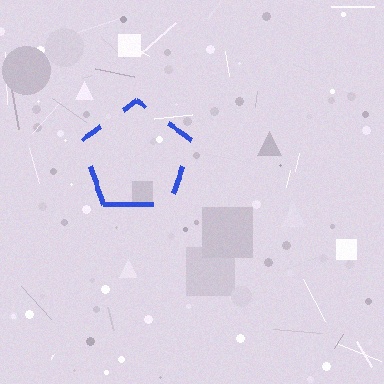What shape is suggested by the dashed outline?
The dashed outline suggests a pentagon.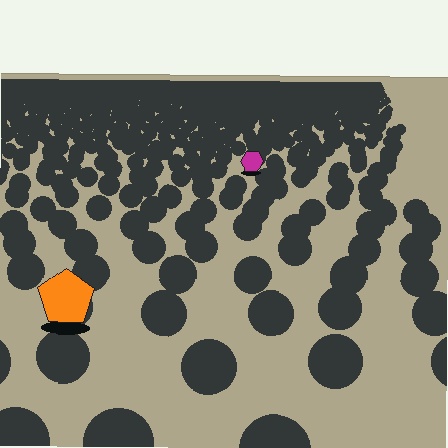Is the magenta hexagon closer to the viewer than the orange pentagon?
No. The orange pentagon is closer — you can tell from the texture gradient: the ground texture is coarser near it.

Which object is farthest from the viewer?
The magenta hexagon is farthest from the viewer. It appears smaller and the ground texture around it is denser.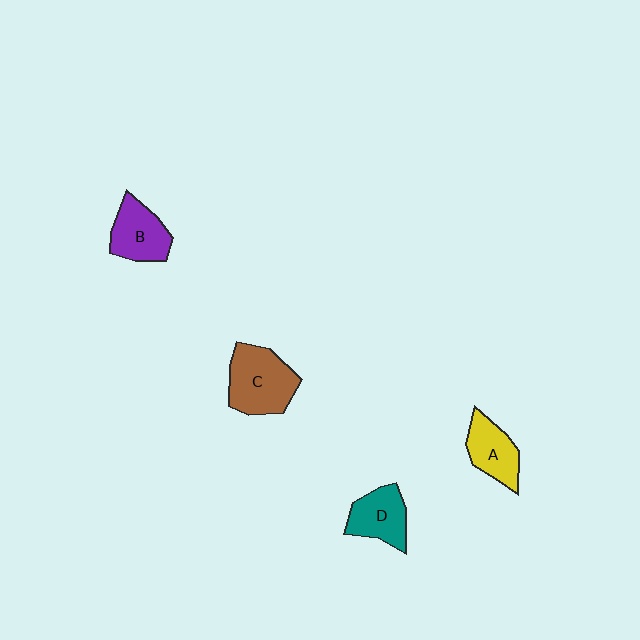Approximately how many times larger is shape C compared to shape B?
Approximately 1.4 times.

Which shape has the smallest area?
Shape A (yellow).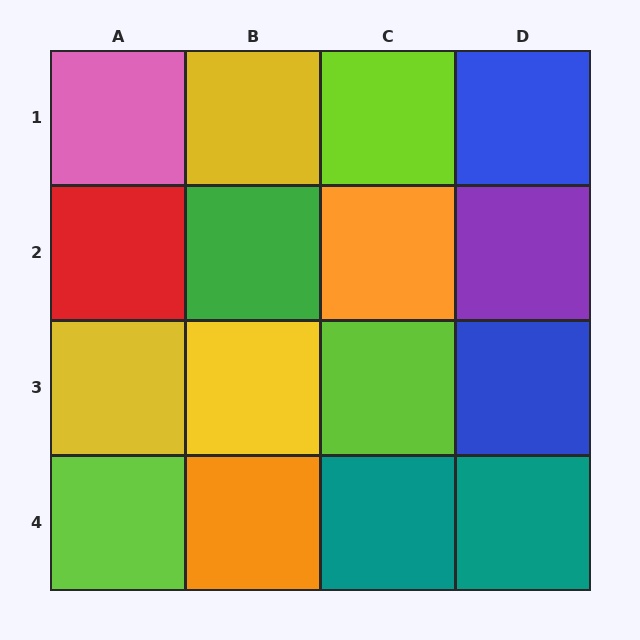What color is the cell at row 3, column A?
Yellow.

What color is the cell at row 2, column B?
Green.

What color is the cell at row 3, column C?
Lime.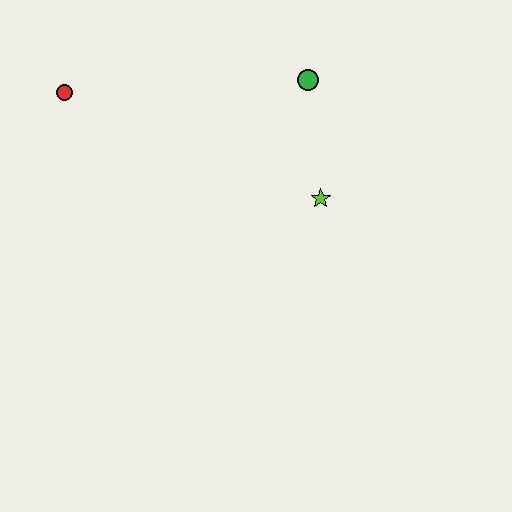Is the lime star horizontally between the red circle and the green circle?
No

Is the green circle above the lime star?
Yes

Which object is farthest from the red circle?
The lime star is farthest from the red circle.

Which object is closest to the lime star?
The green circle is closest to the lime star.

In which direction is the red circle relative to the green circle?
The red circle is to the left of the green circle.